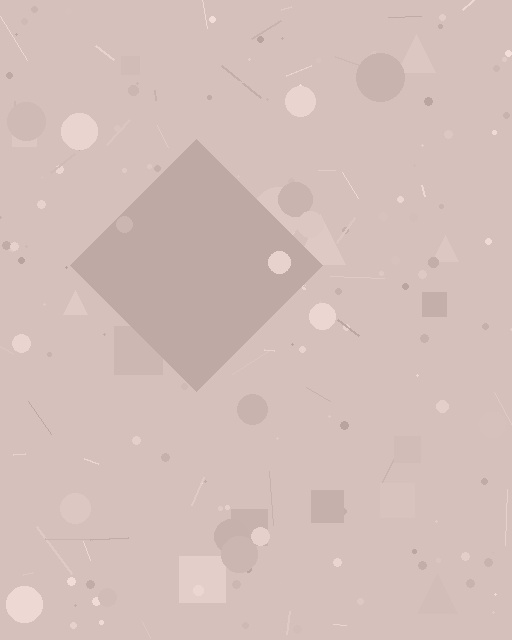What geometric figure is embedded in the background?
A diamond is embedded in the background.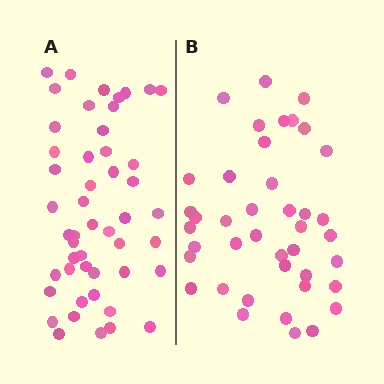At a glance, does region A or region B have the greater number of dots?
Region A (the left region) has more dots.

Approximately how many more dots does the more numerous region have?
Region A has roughly 8 or so more dots than region B.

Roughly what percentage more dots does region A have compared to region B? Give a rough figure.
About 20% more.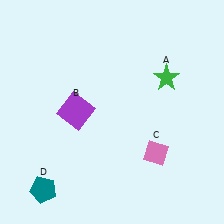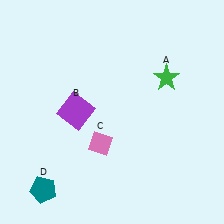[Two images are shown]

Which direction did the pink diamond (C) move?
The pink diamond (C) moved left.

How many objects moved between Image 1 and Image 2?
1 object moved between the two images.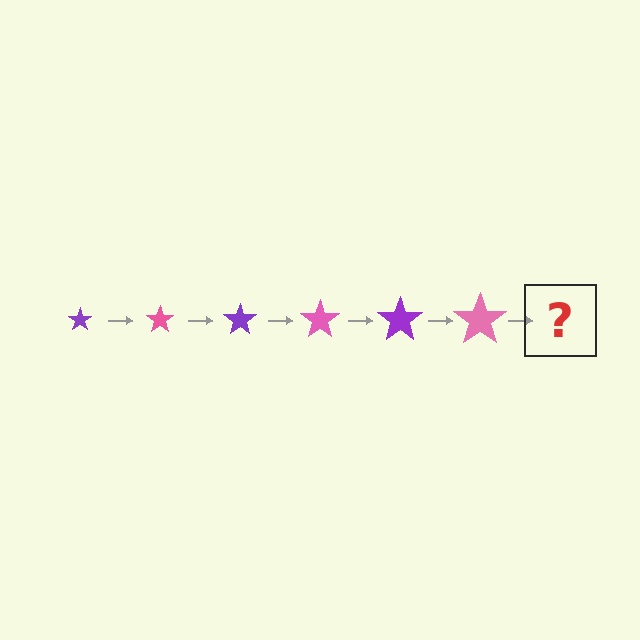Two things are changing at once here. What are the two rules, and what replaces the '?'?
The two rules are that the star grows larger each step and the color cycles through purple and pink. The '?' should be a purple star, larger than the previous one.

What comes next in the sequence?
The next element should be a purple star, larger than the previous one.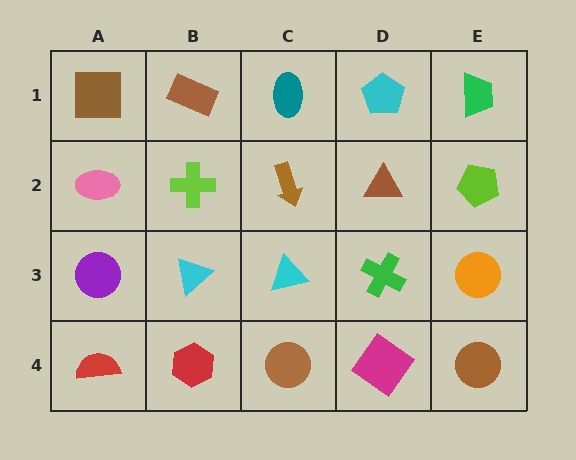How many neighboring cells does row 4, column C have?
3.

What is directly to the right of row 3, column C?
A green cross.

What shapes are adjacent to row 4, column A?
A purple circle (row 3, column A), a red hexagon (row 4, column B).